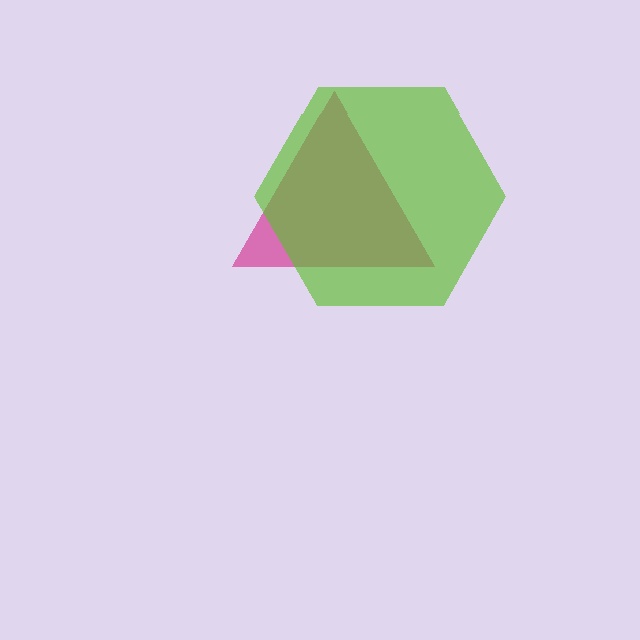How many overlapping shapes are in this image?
There are 2 overlapping shapes in the image.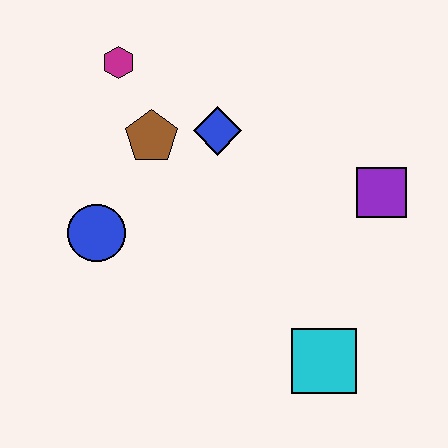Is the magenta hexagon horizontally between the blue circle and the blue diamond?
Yes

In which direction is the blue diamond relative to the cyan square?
The blue diamond is above the cyan square.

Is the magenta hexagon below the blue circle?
No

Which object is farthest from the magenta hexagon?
The cyan square is farthest from the magenta hexagon.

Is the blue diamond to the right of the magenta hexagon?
Yes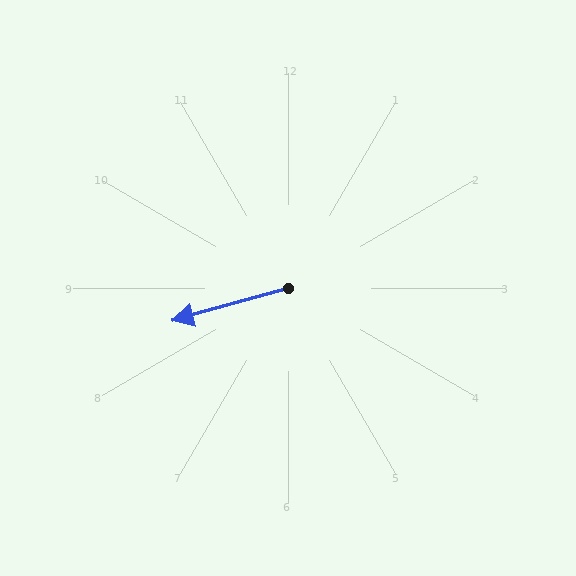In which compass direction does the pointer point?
West.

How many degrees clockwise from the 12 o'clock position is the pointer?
Approximately 254 degrees.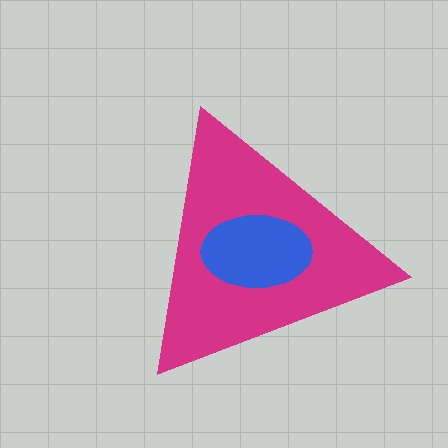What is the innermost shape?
The blue ellipse.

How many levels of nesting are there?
2.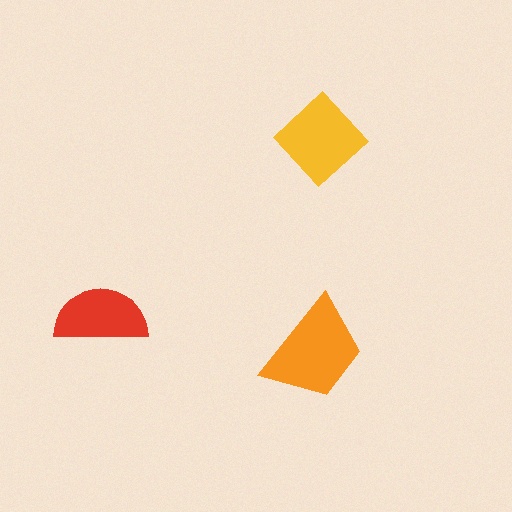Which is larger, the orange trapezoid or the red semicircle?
The orange trapezoid.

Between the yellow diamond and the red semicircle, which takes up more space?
The yellow diamond.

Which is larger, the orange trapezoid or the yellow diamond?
The orange trapezoid.